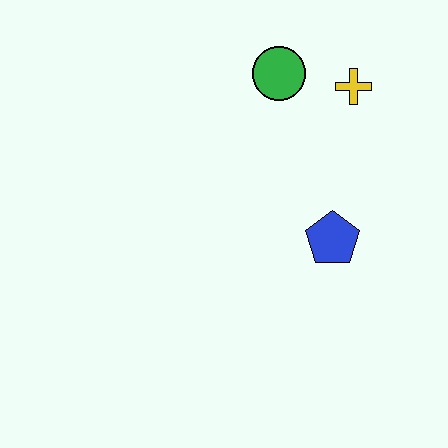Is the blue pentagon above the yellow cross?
No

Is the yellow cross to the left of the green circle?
No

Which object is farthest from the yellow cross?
The blue pentagon is farthest from the yellow cross.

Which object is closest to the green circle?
The yellow cross is closest to the green circle.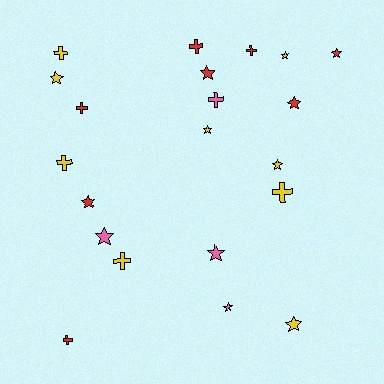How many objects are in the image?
There are 21 objects.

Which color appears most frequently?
Yellow, with 9 objects.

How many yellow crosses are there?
There are 4 yellow crosses.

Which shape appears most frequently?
Star, with 12 objects.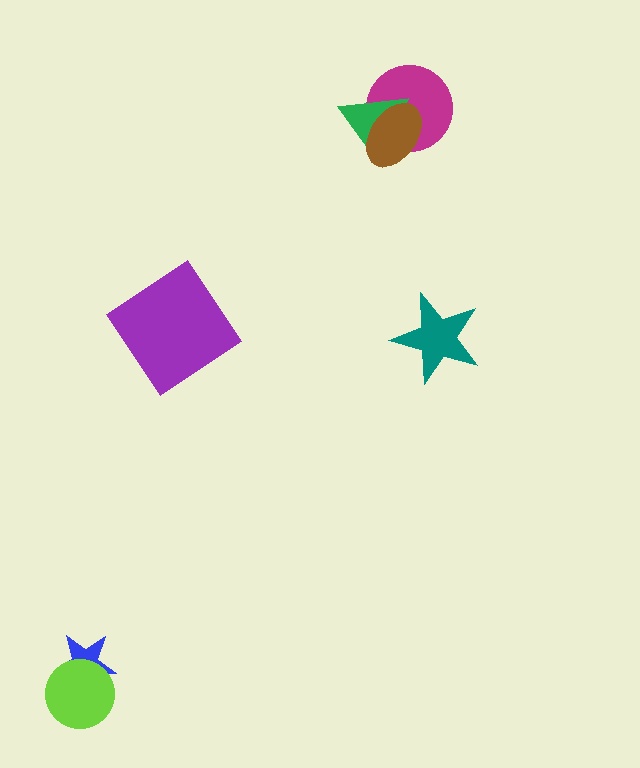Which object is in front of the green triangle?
The brown ellipse is in front of the green triangle.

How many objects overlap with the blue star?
1 object overlaps with the blue star.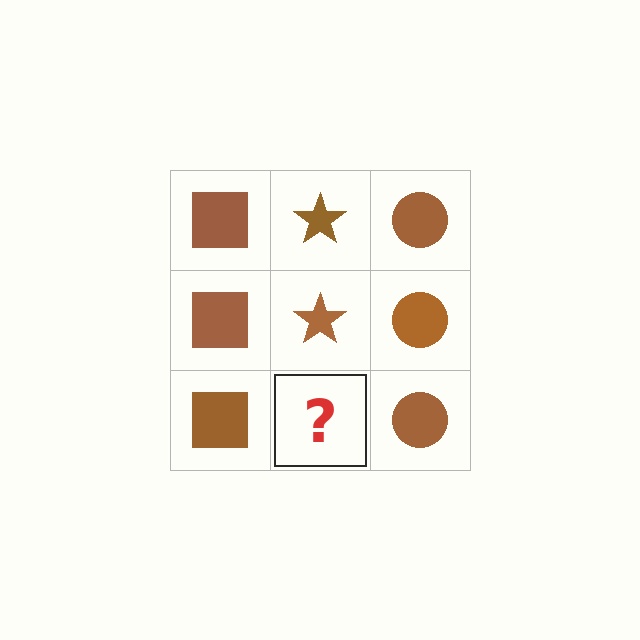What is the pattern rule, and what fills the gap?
The rule is that each column has a consistent shape. The gap should be filled with a brown star.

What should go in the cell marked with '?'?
The missing cell should contain a brown star.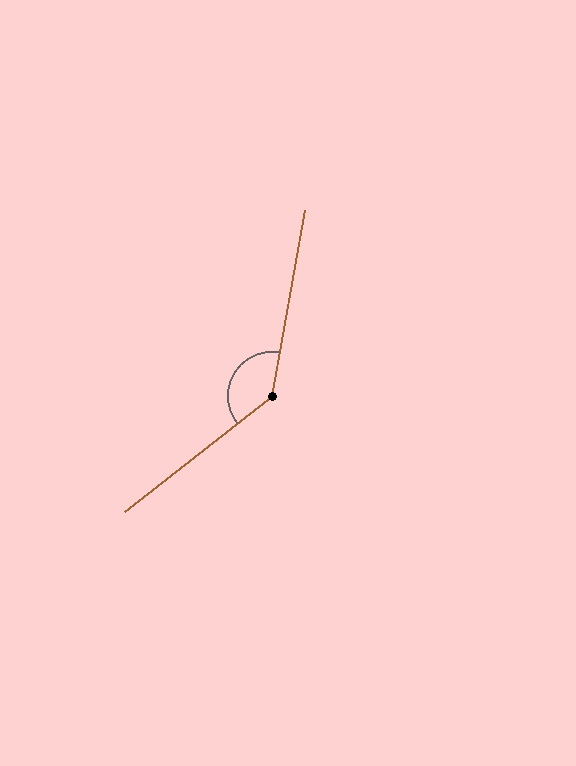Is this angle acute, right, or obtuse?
It is obtuse.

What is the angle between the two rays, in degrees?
Approximately 139 degrees.